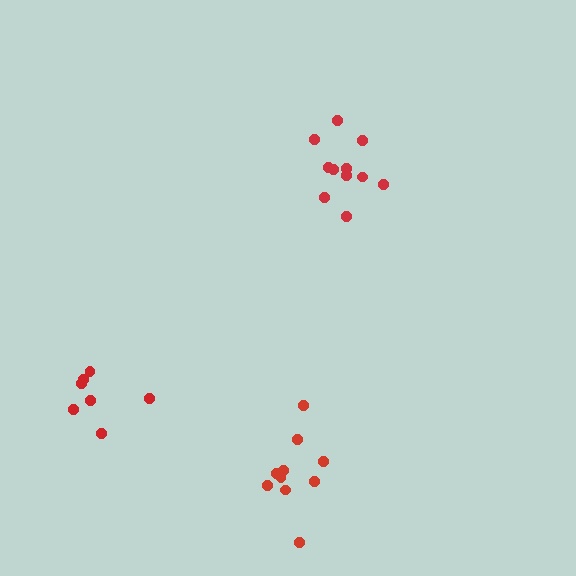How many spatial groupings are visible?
There are 3 spatial groupings.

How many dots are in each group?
Group 1: 7 dots, Group 2: 11 dots, Group 3: 10 dots (28 total).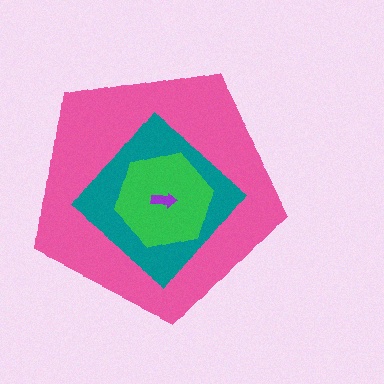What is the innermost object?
The purple arrow.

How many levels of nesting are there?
4.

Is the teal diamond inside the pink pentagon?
Yes.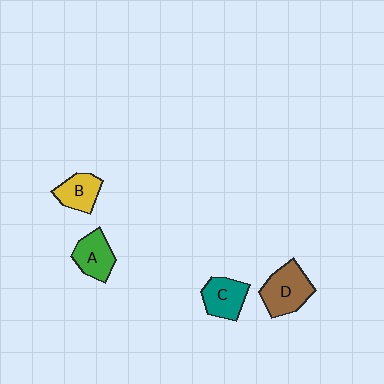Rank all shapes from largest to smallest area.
From largest to smallest: D (brown), C (teal), A (green), B (yellow).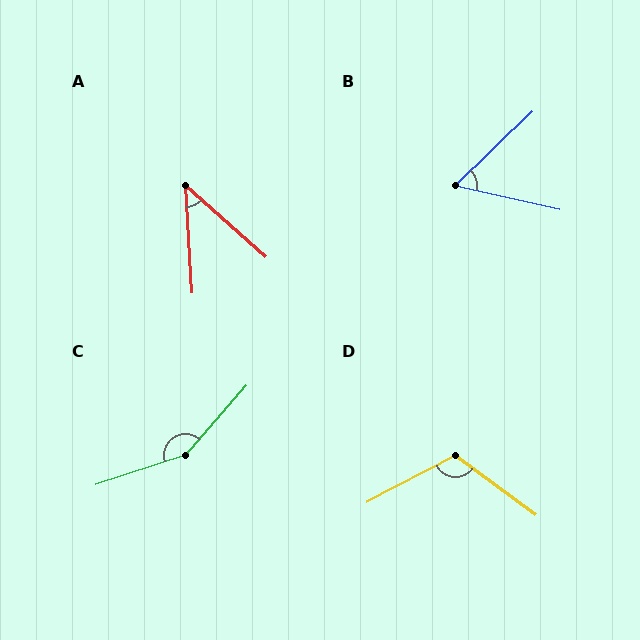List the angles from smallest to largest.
A (44°), B (57°), D (116°), C (149°).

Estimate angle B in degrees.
Approximately 57 degrees.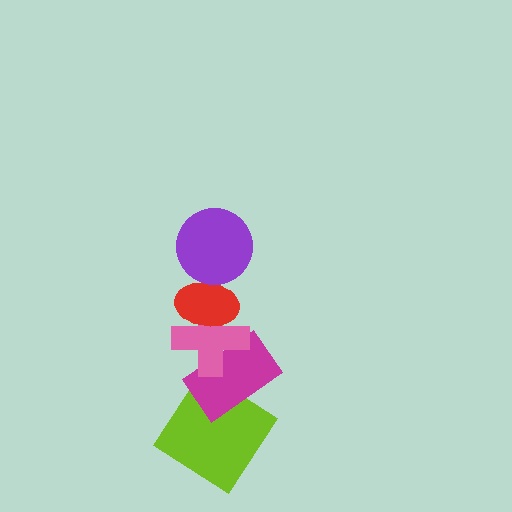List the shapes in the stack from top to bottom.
From top to bottom: the purple circle, the red ellipse, the pink cross, the magenta rectangle, the lime diamond.